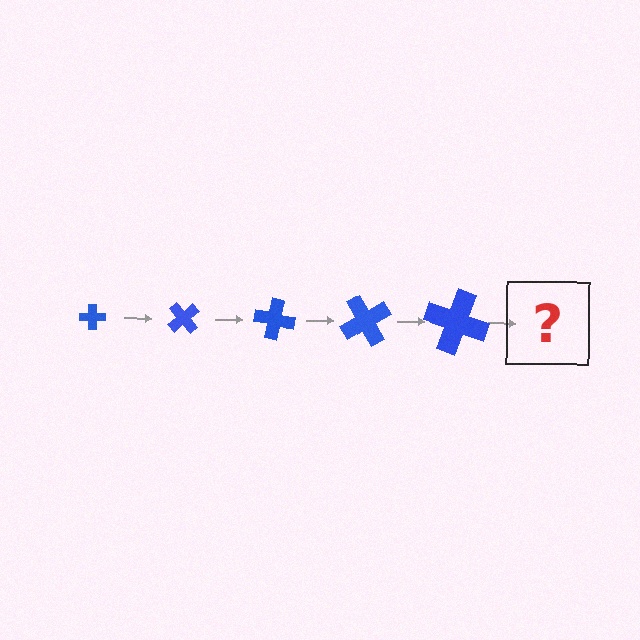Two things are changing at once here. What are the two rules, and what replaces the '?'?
The two rules are that the cross grows larger each step and it rotates 50 degrees each step. The '?' should be a cross, larger than the previous one and rotated 250 degrees from the start.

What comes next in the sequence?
The next element should be a cross, larger than the previous one and rotated 250 degrees from the start.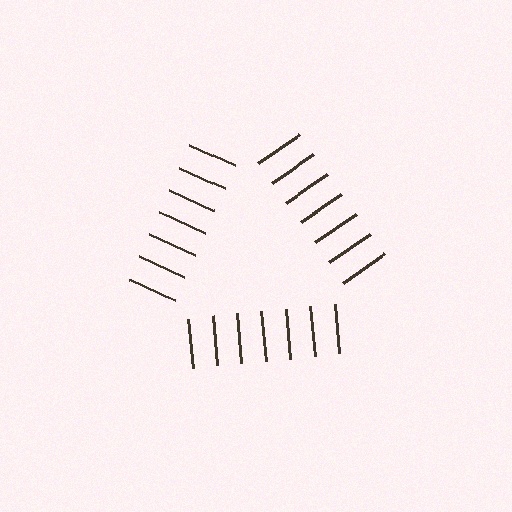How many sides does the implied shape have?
3 sides — the line-ends trace a triangle.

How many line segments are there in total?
21 — 7 along each of the 3 edges.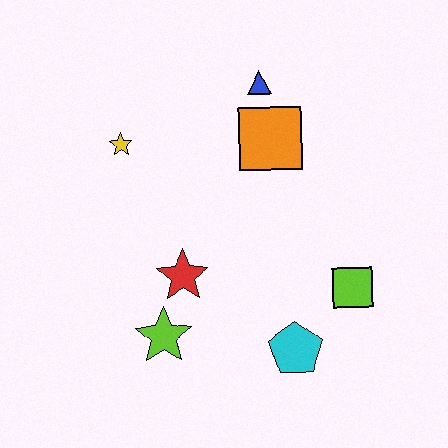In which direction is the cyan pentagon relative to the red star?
The cyan pentagon is to the right of the red star.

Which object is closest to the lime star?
The red star is closest to the lime star.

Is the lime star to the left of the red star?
Yes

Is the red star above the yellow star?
No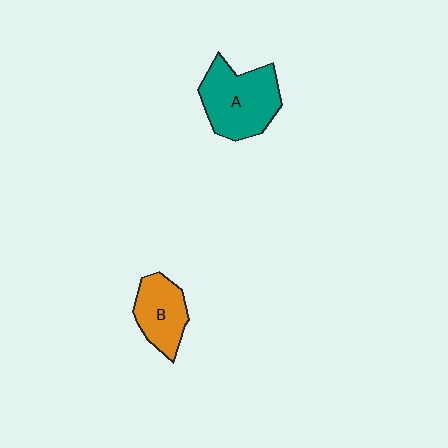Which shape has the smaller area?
Shape B (orange).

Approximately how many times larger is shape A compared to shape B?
Approximately 1.5 times.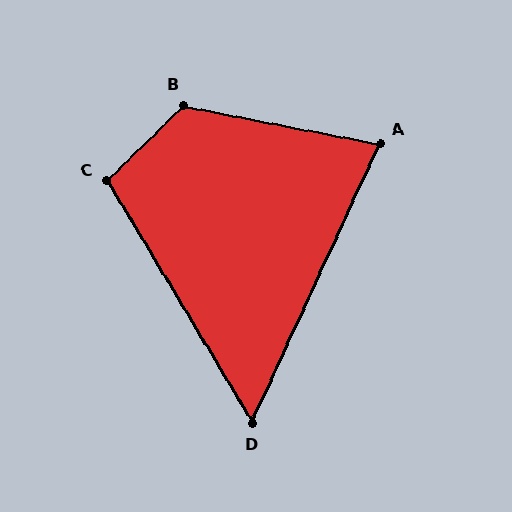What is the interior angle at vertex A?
Approximately 76 degrees (acute).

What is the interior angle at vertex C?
Approximately 104 degrees (obtuse).